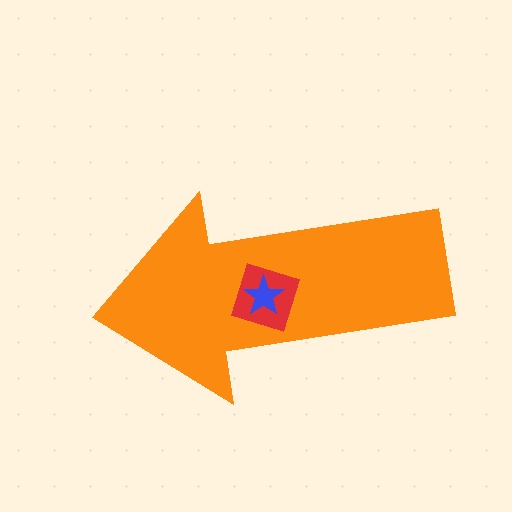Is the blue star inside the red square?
Yes.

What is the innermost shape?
The blue star.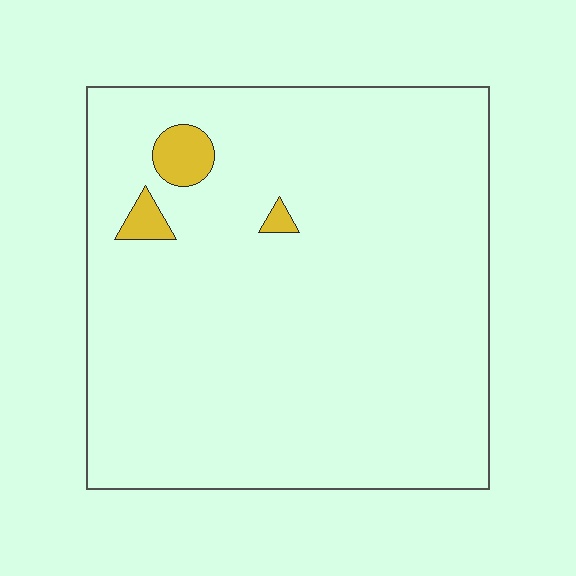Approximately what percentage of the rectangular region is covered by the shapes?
Approximately 5%.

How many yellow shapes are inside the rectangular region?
3.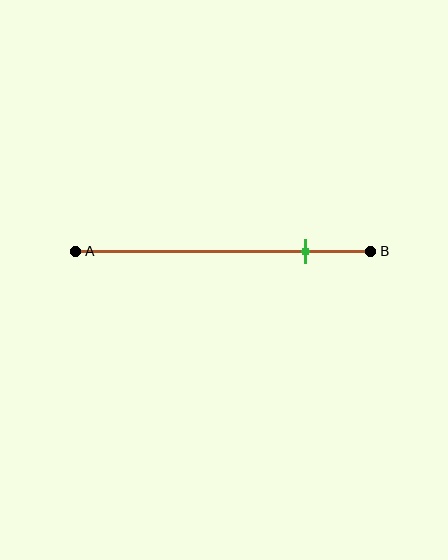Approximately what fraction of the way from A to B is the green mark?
The green mark is approximately 80% of the way from A to B.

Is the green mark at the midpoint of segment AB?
No, the mark is at about 80% from A, not at the 50% midpoint.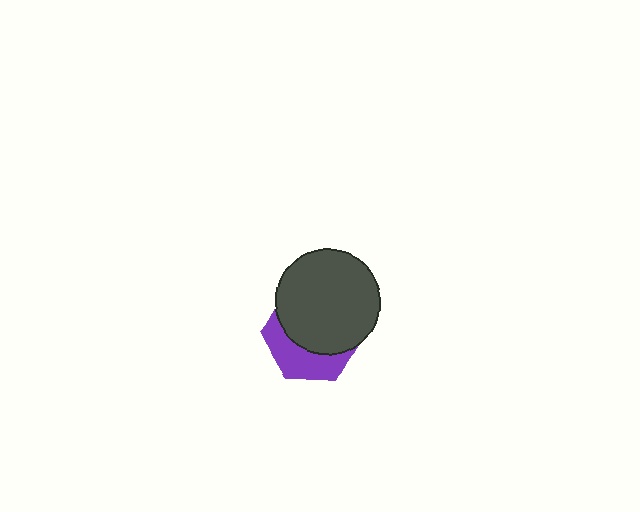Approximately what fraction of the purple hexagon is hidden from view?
Roughly 63% of the purple hexagon is hidden behind the dark gray circle.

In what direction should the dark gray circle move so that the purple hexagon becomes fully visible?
The dark gray circle should move up. That is the shortest direction to clear the overlap and leave the purple hexagon fully visible.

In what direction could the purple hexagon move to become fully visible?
The purple hexagon could move down. That would shift it out from behind the dark gray circle entirely.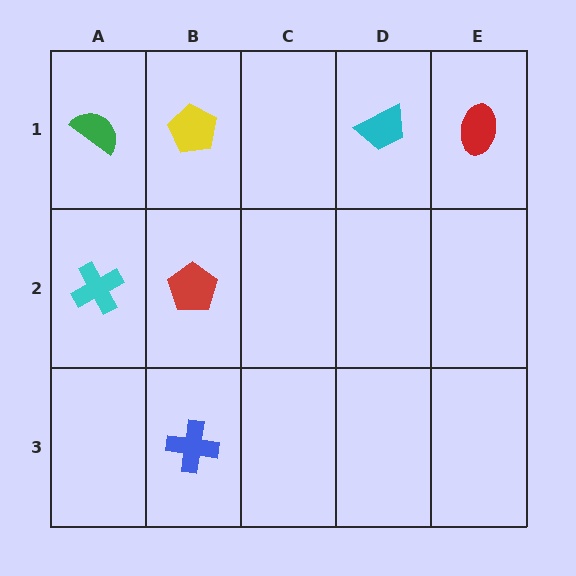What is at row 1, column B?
A yellow pentagon.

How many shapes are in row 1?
4 shapes.